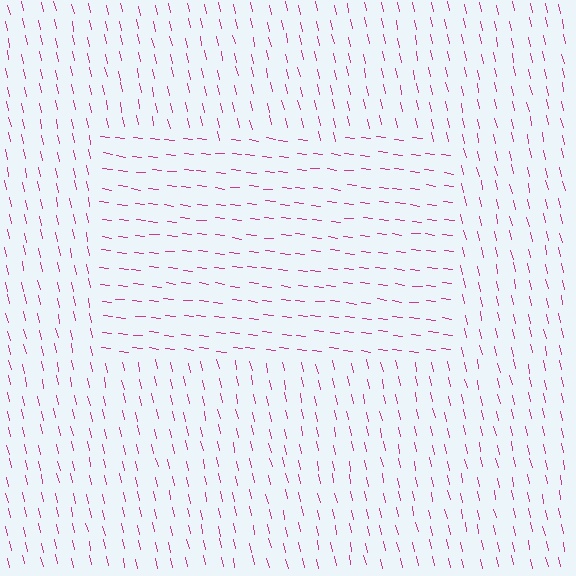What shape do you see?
I see a rectangle.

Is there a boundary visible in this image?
Yes, there is a texture boundary formed by a change in line orientation.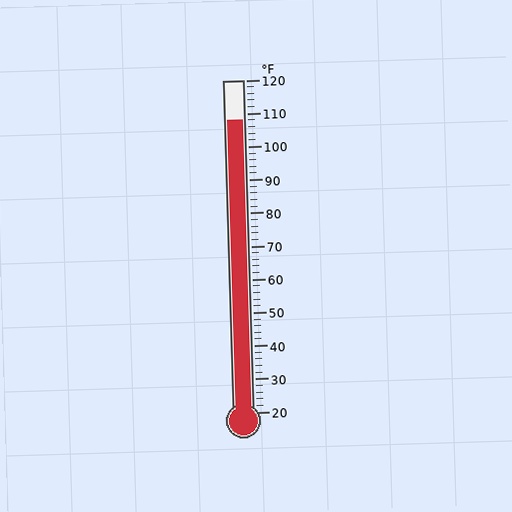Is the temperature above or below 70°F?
The temperature is above 70°F.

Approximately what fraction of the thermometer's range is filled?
The thermometer is filled to approximately 90% of its range.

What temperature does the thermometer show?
The thermometer shows approximately 108°F.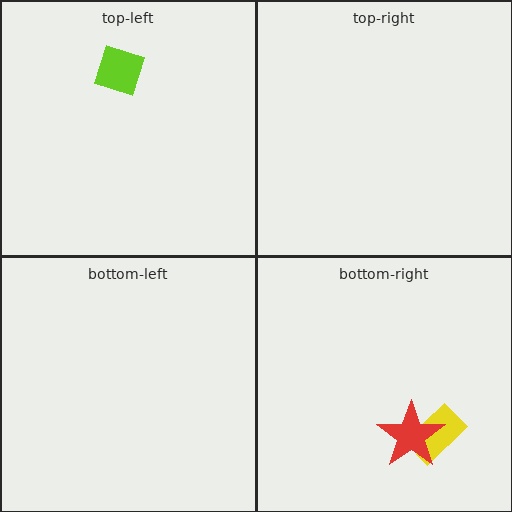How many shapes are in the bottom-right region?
2.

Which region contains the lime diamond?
The top-left region.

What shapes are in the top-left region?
The lime diamond.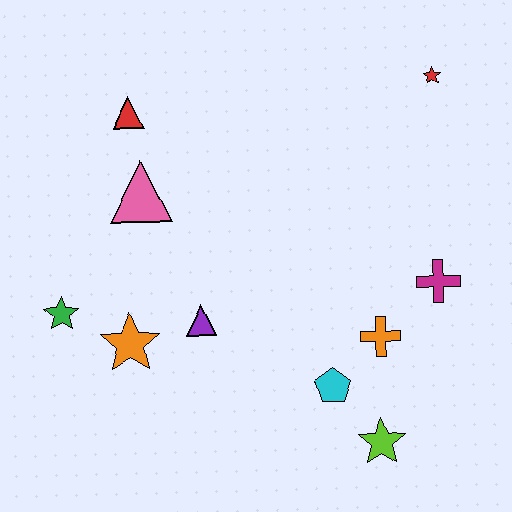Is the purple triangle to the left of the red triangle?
No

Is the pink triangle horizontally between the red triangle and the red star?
Yes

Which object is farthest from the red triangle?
The lime star is farthest from the red triangle.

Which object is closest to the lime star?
The cyan pentagon is closest to the lime star.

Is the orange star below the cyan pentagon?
No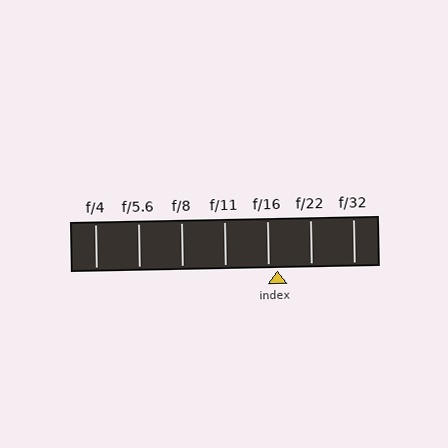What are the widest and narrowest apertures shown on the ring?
The widest aperture shown is f/4 and the narrowest is f/32.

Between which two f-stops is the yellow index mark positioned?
The index mark is between f/16 and f/22.